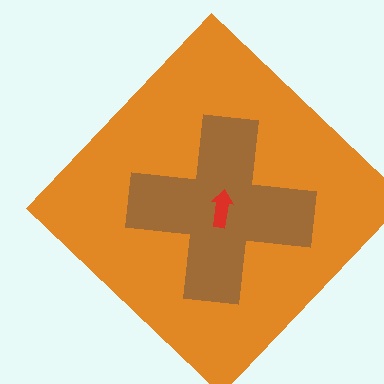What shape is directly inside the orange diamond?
The brown cross.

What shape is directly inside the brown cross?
The red arrow.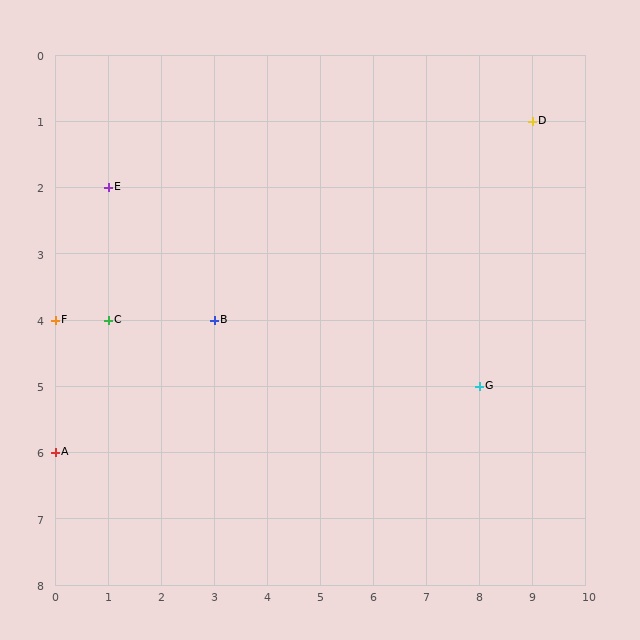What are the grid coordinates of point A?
Point A is at grid coordinates (0, 6).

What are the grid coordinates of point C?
Point C is at grid coordinates (1, 4).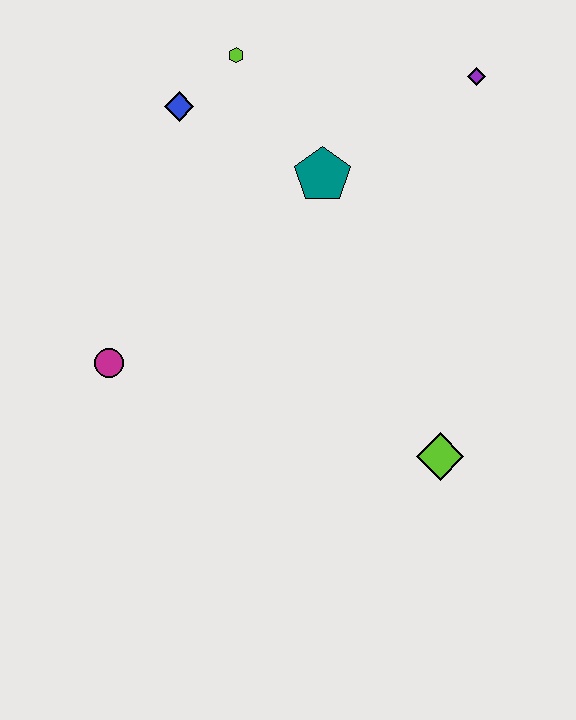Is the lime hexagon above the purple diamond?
Yes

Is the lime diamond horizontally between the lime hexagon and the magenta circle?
No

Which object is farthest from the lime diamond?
The lime hexagon is farthest from the lime diamond.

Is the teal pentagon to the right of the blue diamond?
Yes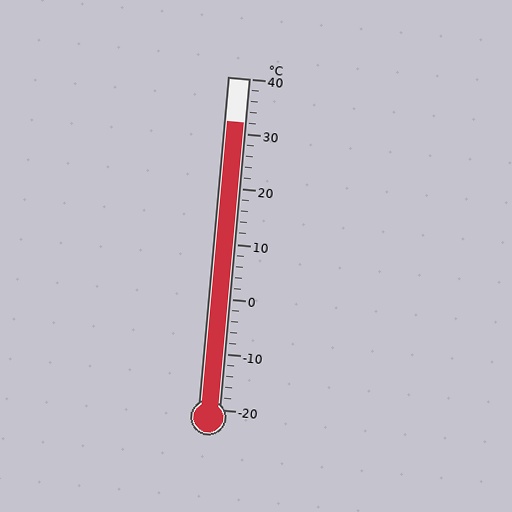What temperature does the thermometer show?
The thermometer shows approximately 32°C.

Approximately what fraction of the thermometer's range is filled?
The thermometer is filled to approximately 85% of its range.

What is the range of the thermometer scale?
The thermometer scale ranges from -20°C to 40°C.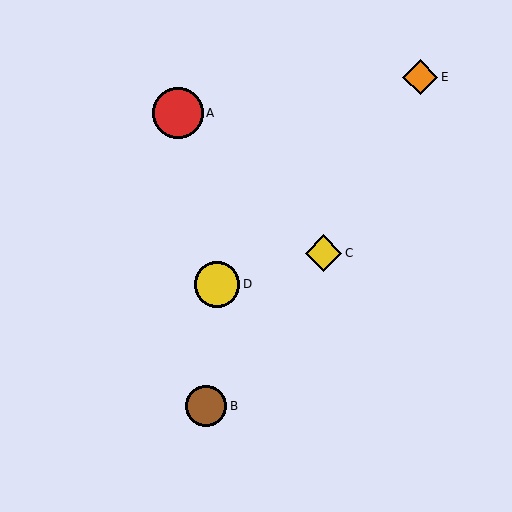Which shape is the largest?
The red circle (labeled A) is the largest.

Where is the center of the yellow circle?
The center of the yellow circle is at (217, 284).